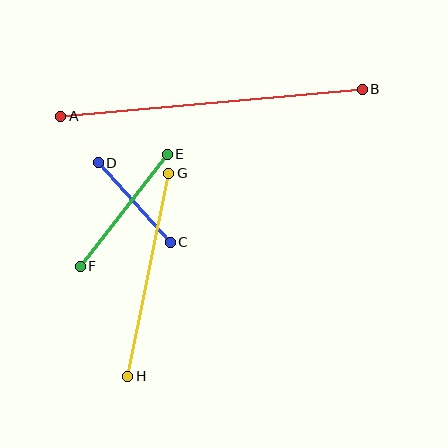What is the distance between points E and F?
The distance is approximately 141 pixels.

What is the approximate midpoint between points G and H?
The midpoint is at approximately (148, 275) pixels.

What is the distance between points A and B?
The distance is approximately 303 pixels.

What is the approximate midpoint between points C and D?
The midpoint is at approximately (134, 203) pixels.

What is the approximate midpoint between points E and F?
The midpoint is at approximately (124, 210) pixels.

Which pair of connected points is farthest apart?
Points A and B are farthest apart.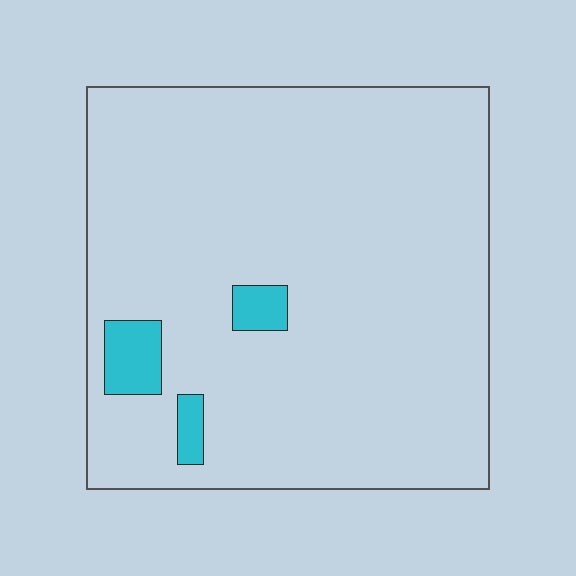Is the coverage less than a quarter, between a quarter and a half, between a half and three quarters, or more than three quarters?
Less than a quarter.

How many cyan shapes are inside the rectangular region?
3.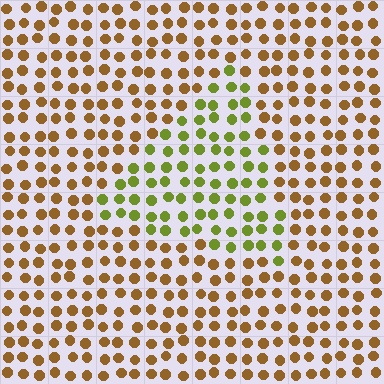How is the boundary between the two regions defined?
The boundary is defined purely by a slight shift in hue (about 48 degrees). Spacing, size, and orientation are identical on both sides.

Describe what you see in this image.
The image is filled with small brown elements in a uniform arrangement. A triangle-shaped region is visible where the elements are tinted to a slightly different hue, forming a subtle color boundary.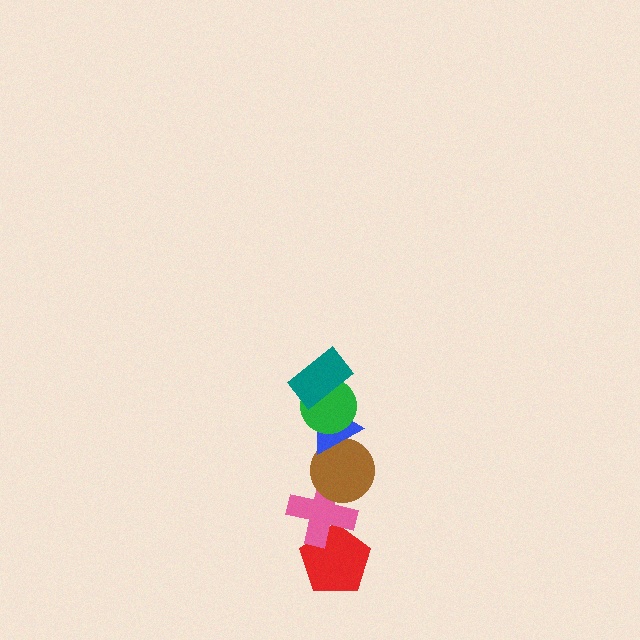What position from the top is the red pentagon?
The red pentagon is 6th from the top.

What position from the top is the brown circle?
The brown circle is 4th from the top.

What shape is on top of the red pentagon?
The pink cross is on top of the red pentagon.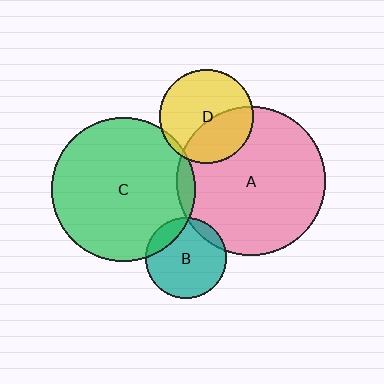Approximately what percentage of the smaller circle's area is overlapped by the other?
Approximately 5%.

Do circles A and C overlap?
Yes.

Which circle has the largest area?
Circle A (pink).